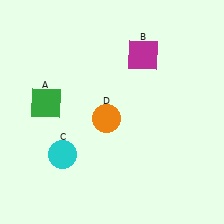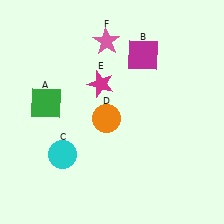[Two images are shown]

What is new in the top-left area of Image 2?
A pink star (F) was added in the top-left area of Image 2.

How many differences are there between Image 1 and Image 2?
There are 2 differences between the two images.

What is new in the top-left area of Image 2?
A magenta star (E) was added in the top-left area of Image 2.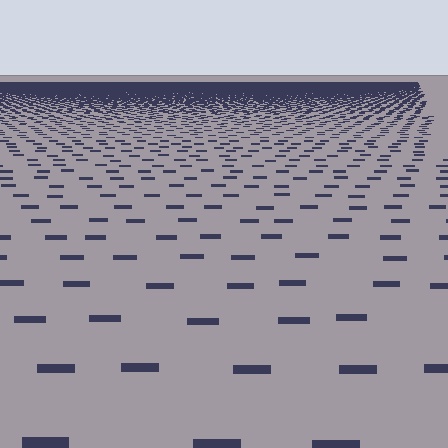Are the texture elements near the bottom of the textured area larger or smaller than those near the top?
Larger. Near the bottom, elements are closer to the viewer and appear at a bigger on-screen size.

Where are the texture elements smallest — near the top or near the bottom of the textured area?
Near the top.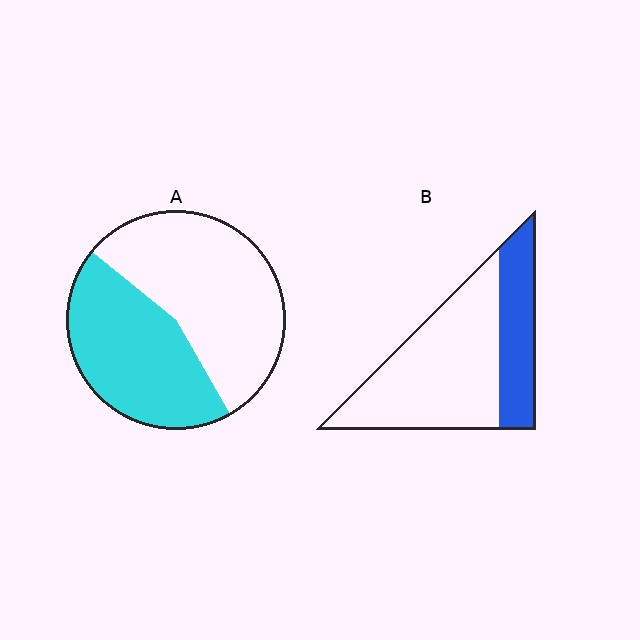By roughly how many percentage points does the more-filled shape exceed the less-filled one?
By roughly 15 percentage points (A over B).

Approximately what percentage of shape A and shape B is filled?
A is approximately 45% and B is approximately 30%.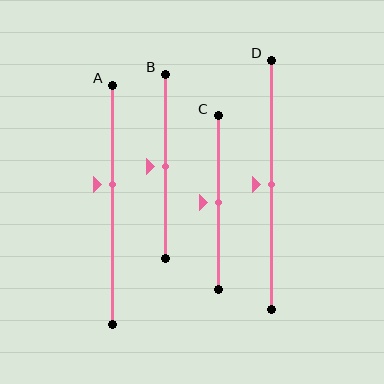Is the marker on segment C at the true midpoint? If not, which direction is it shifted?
Yes, the marker on segment C is at the true midpoint.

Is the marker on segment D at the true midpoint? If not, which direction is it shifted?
Yes, the marker on segment D is at the true midpoint.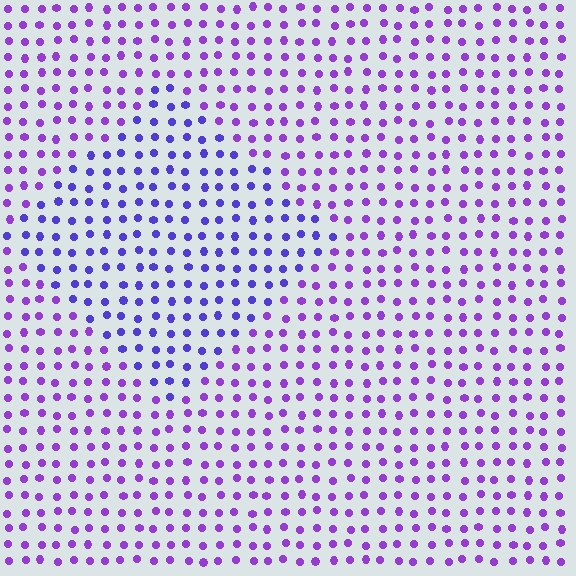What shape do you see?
I see a diamond.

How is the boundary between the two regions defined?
The boundary is defined purely by a slight shift in hue (about 28 degrees). Spacing, size, and orientation are identical on both sides.